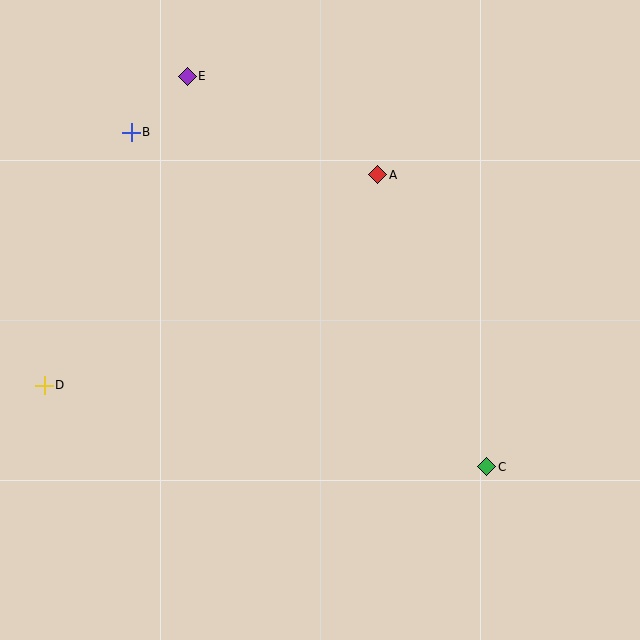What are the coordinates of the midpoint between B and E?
The midpoint between B and E is at (159, 104).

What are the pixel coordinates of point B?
Point B is at (131, 132).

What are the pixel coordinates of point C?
Point C is at (487, 467).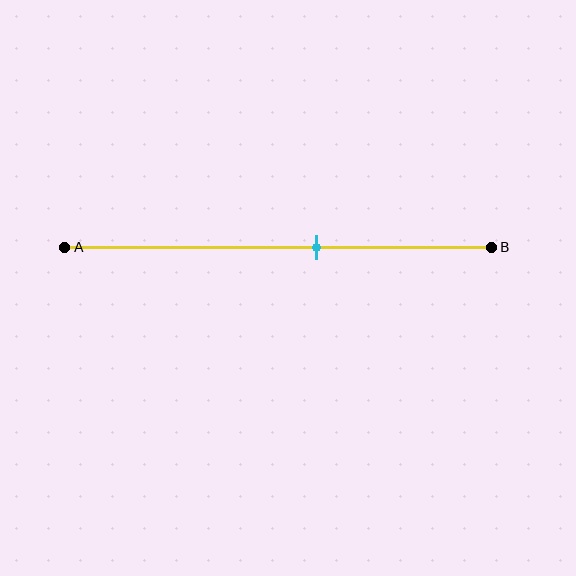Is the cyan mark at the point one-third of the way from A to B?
No, the mark is at about 60% from A, not at the 33% one-third point.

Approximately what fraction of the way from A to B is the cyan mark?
The cyan mark is approximately 60% of the way from A to B.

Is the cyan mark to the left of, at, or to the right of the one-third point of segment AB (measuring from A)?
The cyan mark is to the right of the one-third point of segment AB.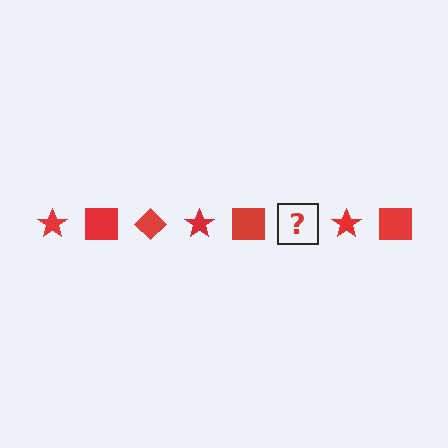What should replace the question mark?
The question mark should be replaced with a red diamond.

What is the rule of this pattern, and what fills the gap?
The rule is that the pattern cycles through star, square, diamond shapes in red. The gap should be filled with a red diamond.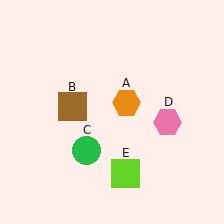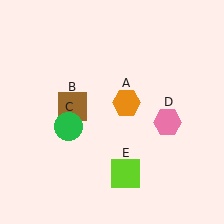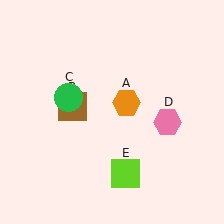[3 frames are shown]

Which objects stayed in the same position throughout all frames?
Orange hexagon (object A) and brown square (object B) and pink hexagon (object D) and lime square (object E) remained stationary.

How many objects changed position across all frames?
1 object changed position: green circle (object C).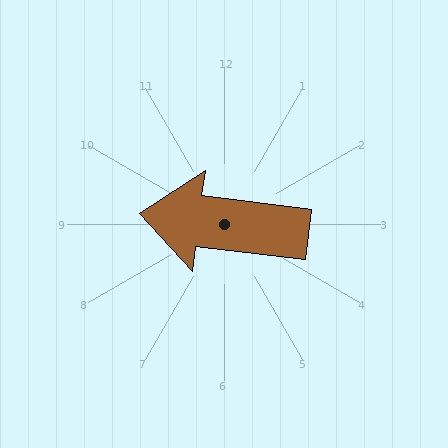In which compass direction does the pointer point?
West.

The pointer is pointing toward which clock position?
Roughly 9 o'clock.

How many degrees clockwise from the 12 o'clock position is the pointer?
Approximately 277 degrees.